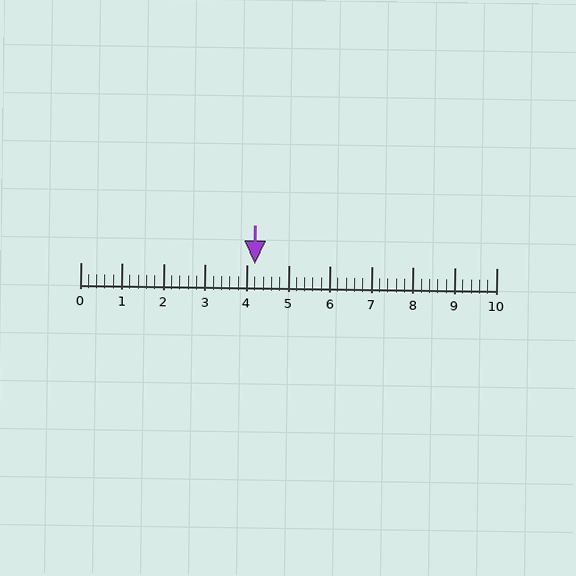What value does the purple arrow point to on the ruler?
The purple arrow points to approximately 4.2.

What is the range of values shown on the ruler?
The ruler shows values from 0 to 10.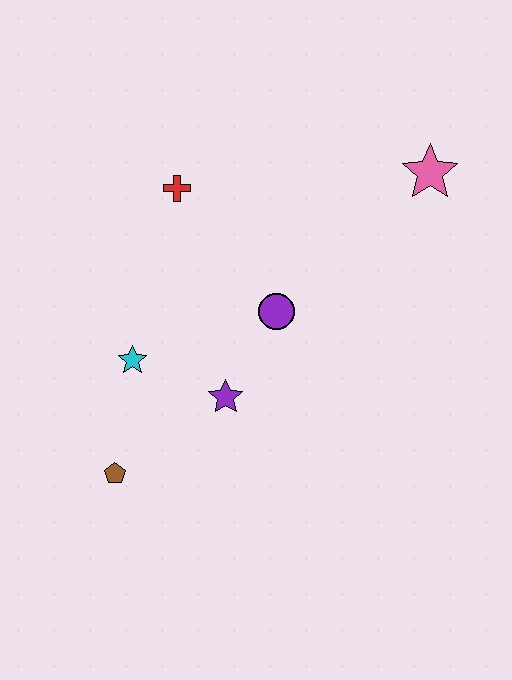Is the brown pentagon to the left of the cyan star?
Yes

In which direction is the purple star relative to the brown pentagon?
The purple star is to the right of the brown pentagon.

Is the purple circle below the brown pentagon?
No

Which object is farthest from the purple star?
The pink star is farthest from the purple star.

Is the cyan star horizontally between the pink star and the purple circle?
No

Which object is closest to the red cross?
The purple circle is closest to the red cross.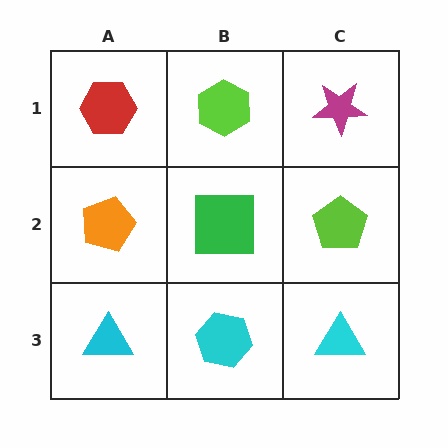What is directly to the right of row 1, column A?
A lime hexagon.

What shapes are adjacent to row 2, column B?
A lime hexagon (row 1, column B), a cyan hexagon (row 3, column B), an orange pentagon (row 2, column A), a lime pentagon (row 2, column C).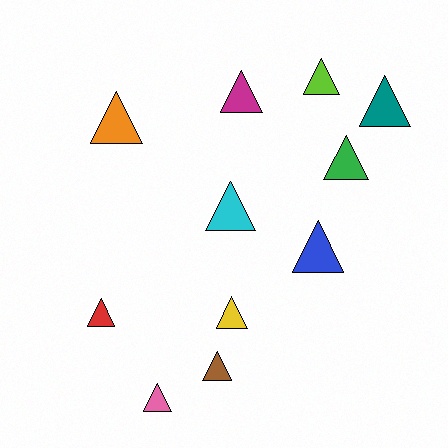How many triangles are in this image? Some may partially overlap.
There are 11 triangles.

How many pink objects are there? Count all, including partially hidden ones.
There is 1 pink object.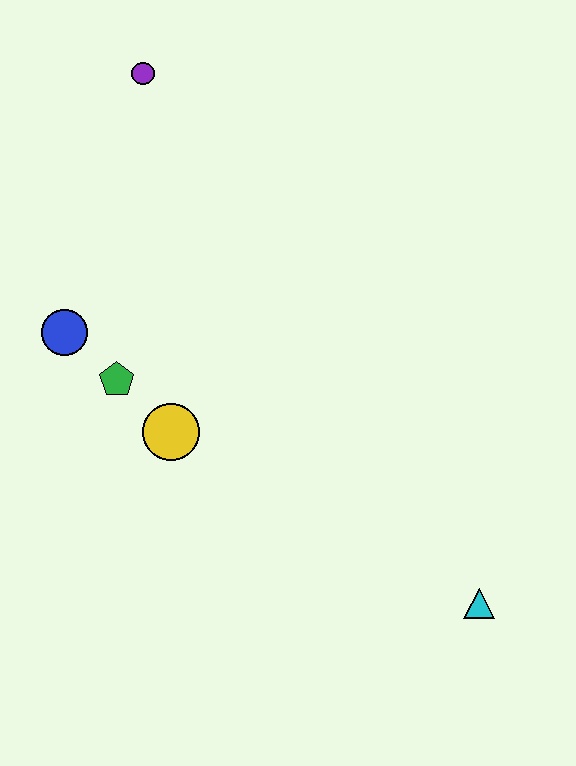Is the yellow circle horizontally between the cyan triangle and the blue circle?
Yes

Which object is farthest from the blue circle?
The cyan triangle is farthest from the blue circle.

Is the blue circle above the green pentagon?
Yes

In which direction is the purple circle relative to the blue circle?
The purple circle is above the blue circle.